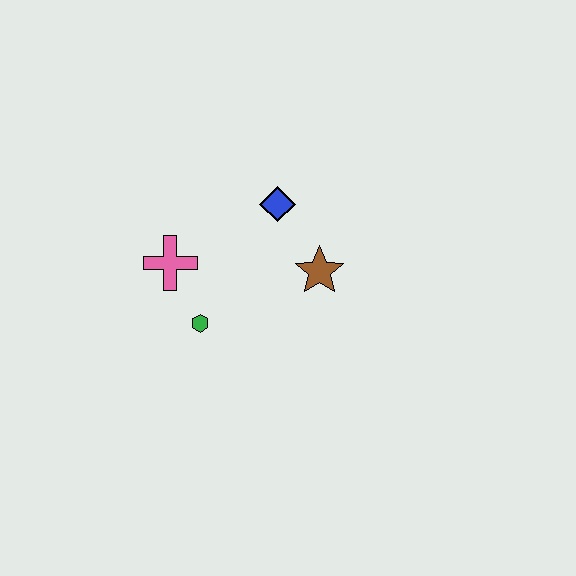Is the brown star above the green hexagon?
Yes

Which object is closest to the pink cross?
The green hexagon is closest to the pink cross.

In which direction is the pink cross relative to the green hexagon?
The pink cross is above the green hexagon.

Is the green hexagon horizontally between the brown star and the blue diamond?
No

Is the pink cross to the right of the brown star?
No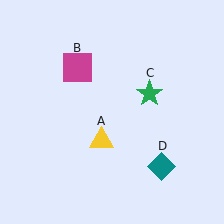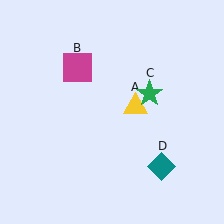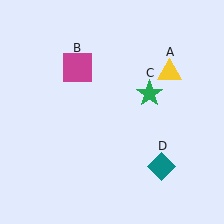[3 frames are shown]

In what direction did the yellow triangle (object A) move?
The yellow triangle (object A) moved up and to the right.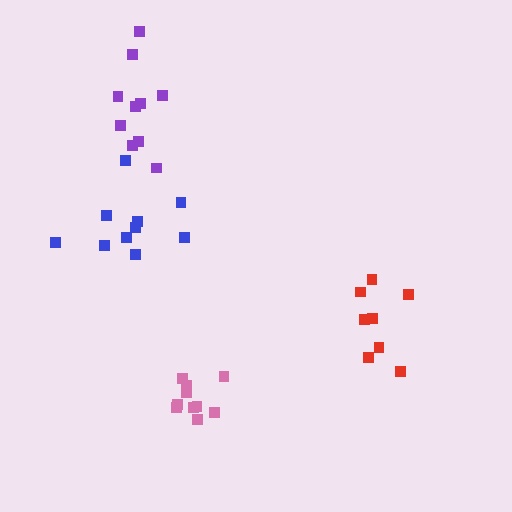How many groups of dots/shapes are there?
There are 4 groups.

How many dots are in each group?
Group 1: 10 dots, Group 2: 10 dots, Group 3: 10 dots, Group 4: 8 dots (38 total).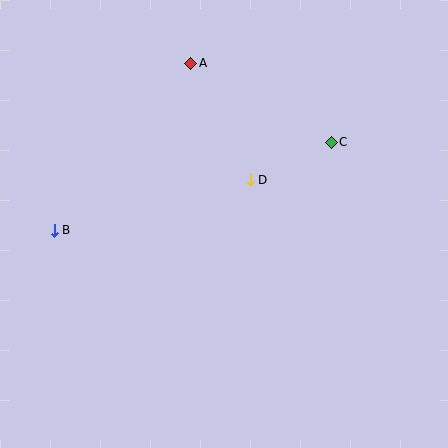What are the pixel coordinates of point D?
Point D is at (250, 180).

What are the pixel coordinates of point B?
Point B is at (54, 230).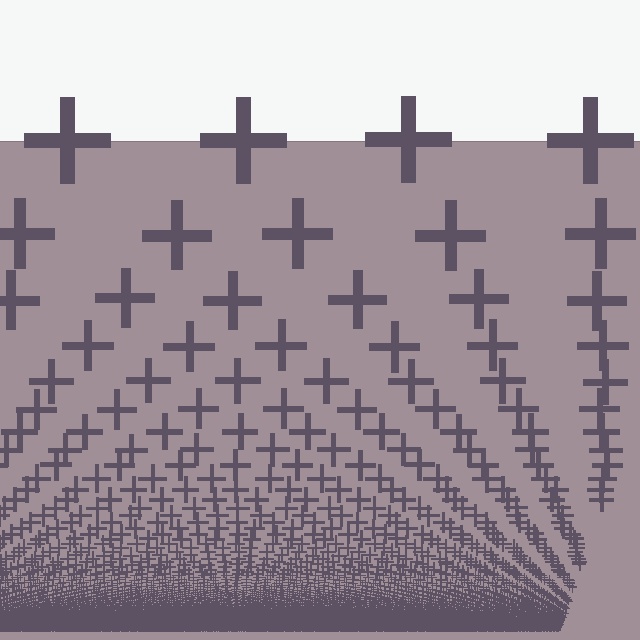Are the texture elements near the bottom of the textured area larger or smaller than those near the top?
Smaller. The gradient is inverted — elements near the bottom are smaller and denser.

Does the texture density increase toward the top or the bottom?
Density increases toward the bottom.